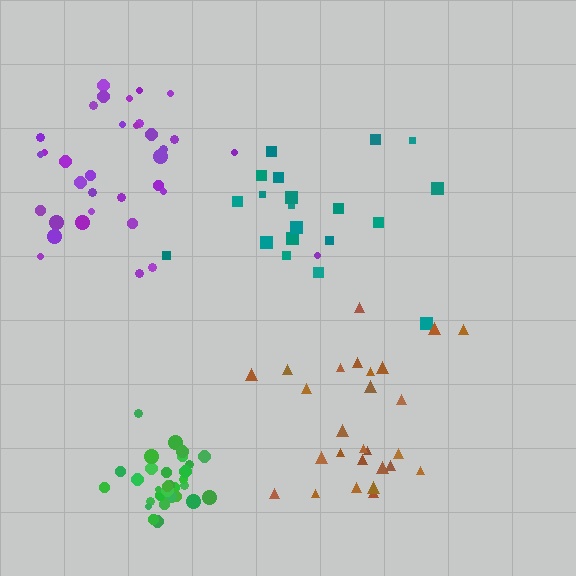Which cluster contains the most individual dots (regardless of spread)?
Purple (34).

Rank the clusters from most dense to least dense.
green, purple, brown, teal.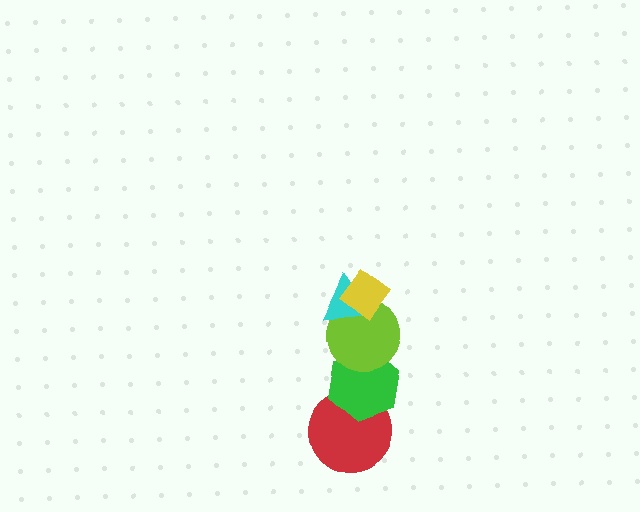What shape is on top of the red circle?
The green hexagon is on top of the red circle.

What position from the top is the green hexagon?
The green hexagon is 4th from the top.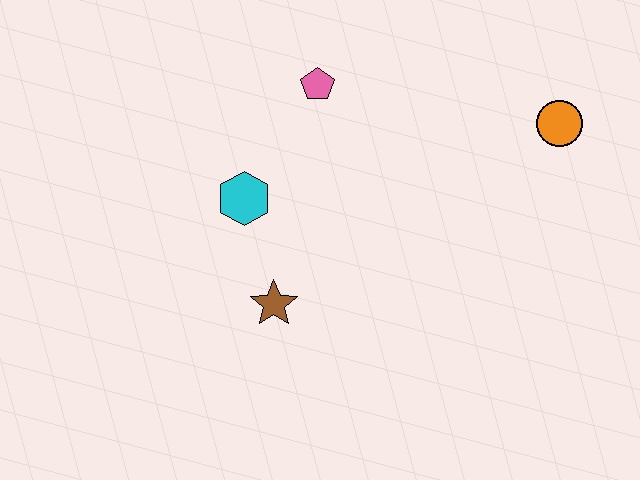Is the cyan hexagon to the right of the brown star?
No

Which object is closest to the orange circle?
The pink pentagon is closest to the orange circle.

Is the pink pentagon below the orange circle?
No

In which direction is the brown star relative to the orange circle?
The brown star is to the left of the orange circle.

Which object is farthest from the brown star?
The orange circle is farthest from the brown star.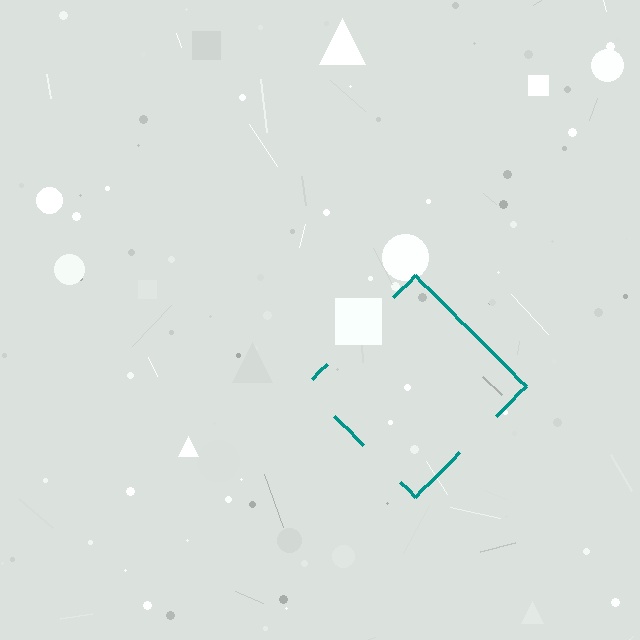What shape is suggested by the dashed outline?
The dashed outline suggests a diamond.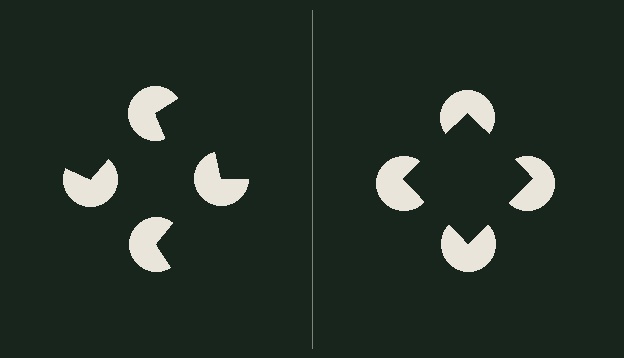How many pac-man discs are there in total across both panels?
8 — 4 on each side.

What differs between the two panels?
The pac-man discs are positioned identically on both sides; only the wedge orientations differ. On the right they align to a square; on the left they are misaligned.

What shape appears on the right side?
An illusory square.